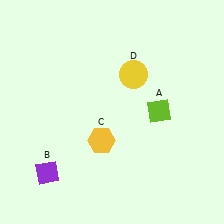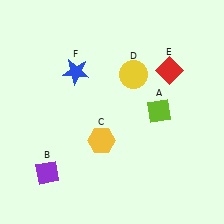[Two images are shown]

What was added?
A red diamond (E), a blue star (F) were added in Image 2.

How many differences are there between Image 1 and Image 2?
There are 2 differences between the two images.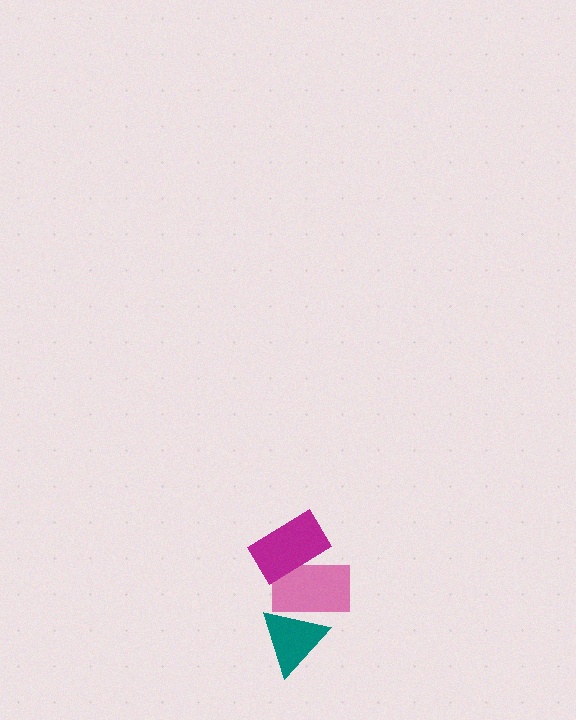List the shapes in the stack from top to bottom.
From top to bottom: the magenta rectangle, the pink rectangle, the teal triangle.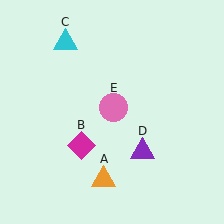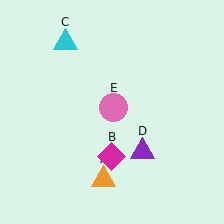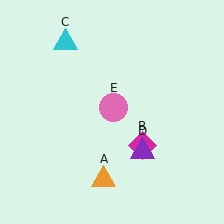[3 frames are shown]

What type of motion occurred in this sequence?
The magenta diamond (object B) rotated counterclockwise around the center of the scene.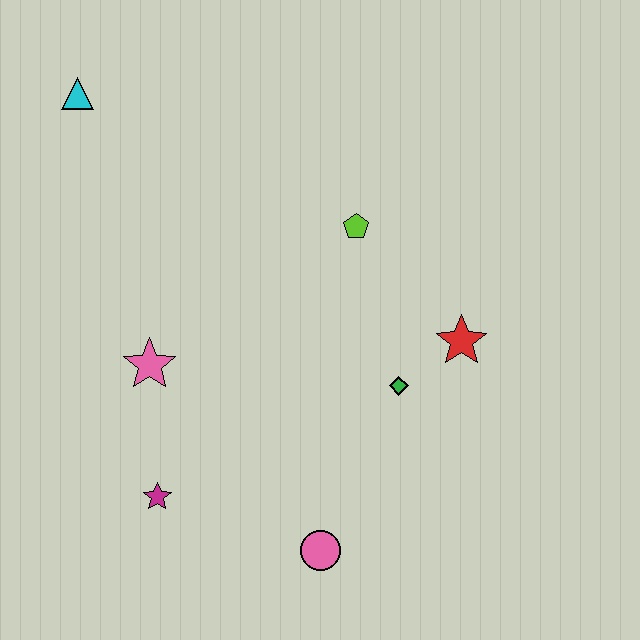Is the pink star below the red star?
Yes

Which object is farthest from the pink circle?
The cyan triangle is farthest from the pink circle.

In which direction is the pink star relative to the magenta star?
The pink star is above the magenta star.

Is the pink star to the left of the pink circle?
Yes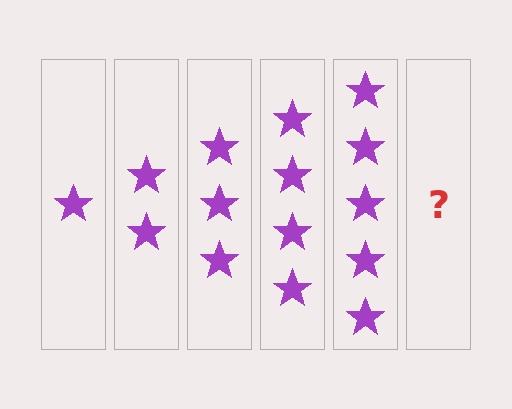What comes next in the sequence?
The next element should be 6 stars.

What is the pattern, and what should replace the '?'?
The pattern is that each step adds one more star. The '?' should be 6 stars.